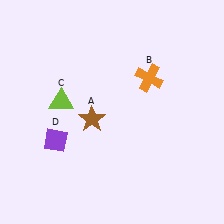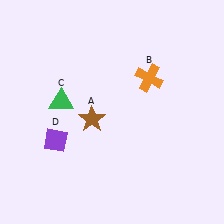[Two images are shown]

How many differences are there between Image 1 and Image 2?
There is 1 difference between the two images.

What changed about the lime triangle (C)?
In Image 1, C is lime. In Image 2, it changed to green.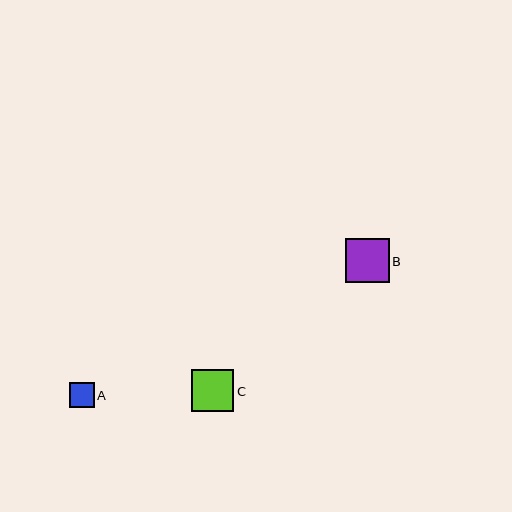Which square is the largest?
Square B is the largest with a size of approximately 44 pixels.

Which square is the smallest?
Square A is the smallest with a size of approximately 25 pixels.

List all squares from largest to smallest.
From largest to smallest: B, C, A.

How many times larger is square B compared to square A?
Square B is approximately 1.8 times the size of square A.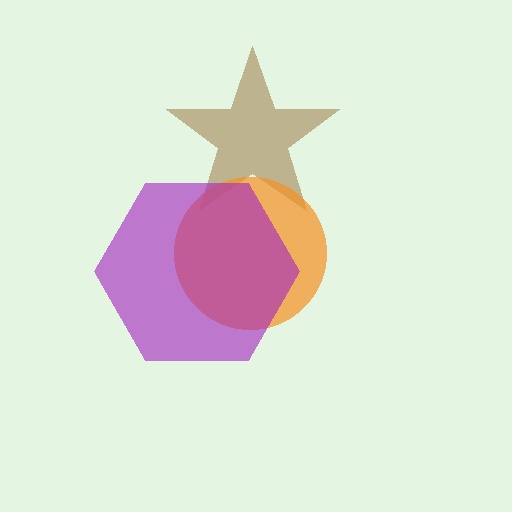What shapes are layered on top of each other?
The layered shapes are: a brown star, an orange circle, a purple hexagon.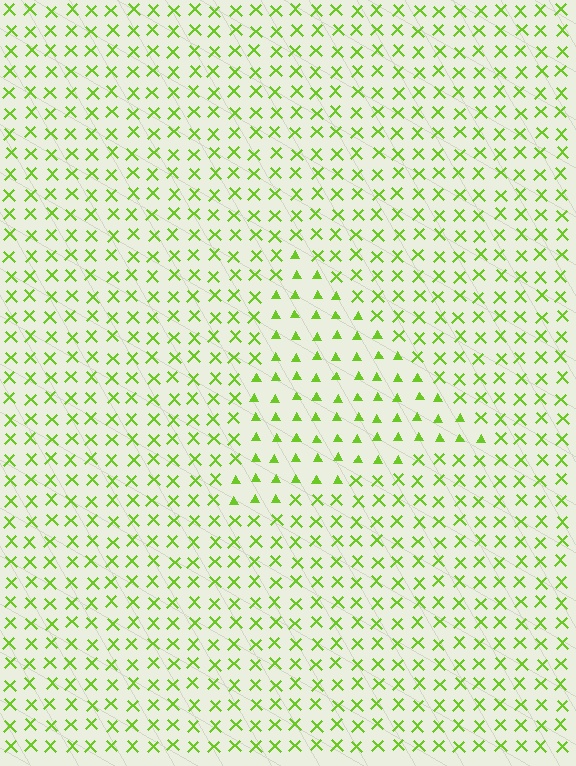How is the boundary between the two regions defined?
The boundary is defined by a change in element shape: triangles inside vs. X marks outside. All elements share the same color and spacing.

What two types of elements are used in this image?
The image uses triangles inside the triangle region and X marks outside it.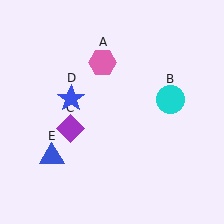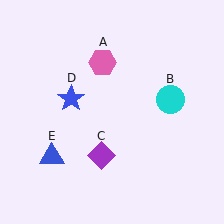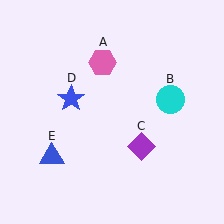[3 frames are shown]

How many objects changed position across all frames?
1 object changed position: purple diamond (object C).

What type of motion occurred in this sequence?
The purple diamond (object C) rotated counterclockwise around the center of the scene.